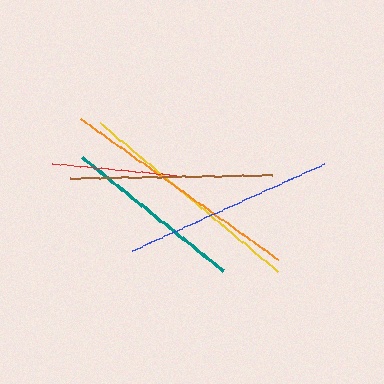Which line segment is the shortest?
The red line is the shortest at approximately 124 pixels.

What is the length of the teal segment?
The teal segment is approximately 180 pixels long.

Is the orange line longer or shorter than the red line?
The orange line is longer than the red line.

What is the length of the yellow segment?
The yellow segment is approximately 231 pixels long.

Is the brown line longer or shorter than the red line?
The brown line is longer than the red line.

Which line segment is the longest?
The orange line is the longest at approximately 243 pixels.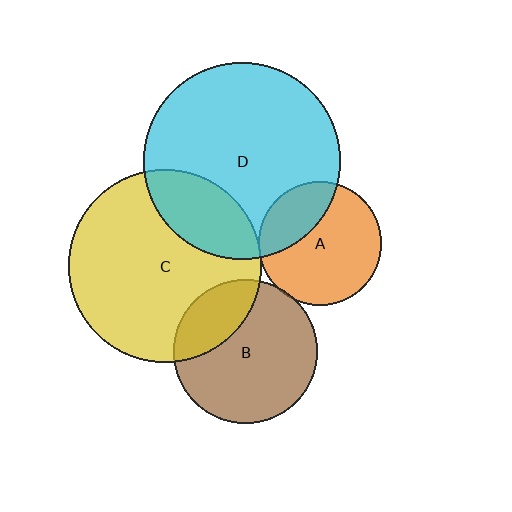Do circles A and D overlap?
Yes.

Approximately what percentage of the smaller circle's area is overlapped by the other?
Approximately 30%.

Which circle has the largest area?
Circle D (cyan).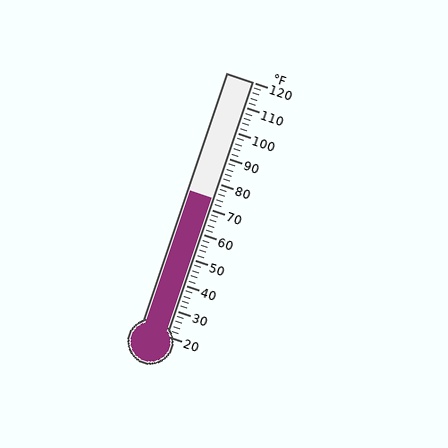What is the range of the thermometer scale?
The thermometer scale ranges from 20°F to 120°F.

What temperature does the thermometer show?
The thermometer shows approximately 74°F.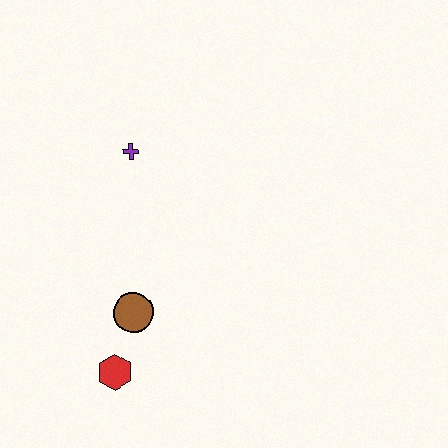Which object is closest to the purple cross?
The brown circle is closest to the purple cross.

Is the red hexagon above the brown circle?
No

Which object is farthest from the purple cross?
The red hexagon is farthest from the purple cross.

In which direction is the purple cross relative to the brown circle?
The purple cross is above the brown circle.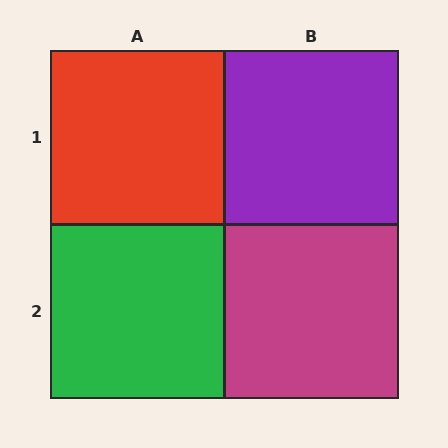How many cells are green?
1 cell is green.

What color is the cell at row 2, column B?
Magenta.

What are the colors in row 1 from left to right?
Red, purple.